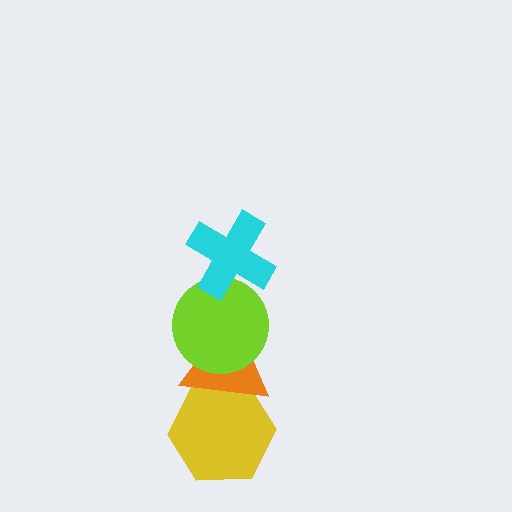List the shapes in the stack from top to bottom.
From top to bottom: the cyan cross, the lime circle, the orange triangle, the yellow hexagon.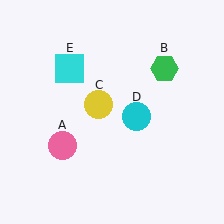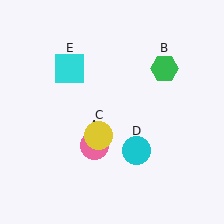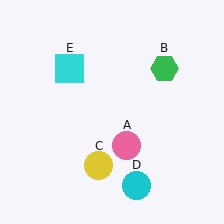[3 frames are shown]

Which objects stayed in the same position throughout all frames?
Green hexagon (object B) and cyan square (object E) remained stationary.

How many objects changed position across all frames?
3 objects changed position: pink circle (object A), yellow circle (object C), cyan circle (object D).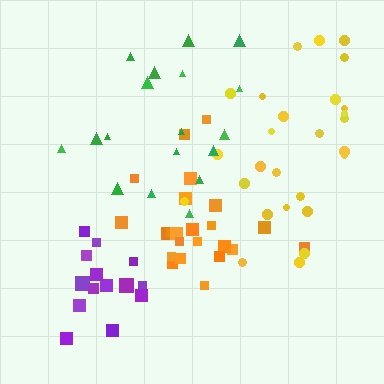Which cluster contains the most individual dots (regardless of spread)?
Yellow (27).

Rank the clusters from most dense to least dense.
orange, purple, yellow, green.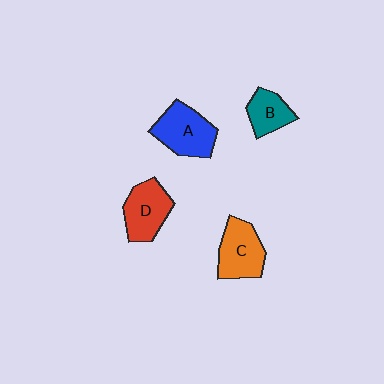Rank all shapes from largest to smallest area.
From largest to smallest: A (blue), C (orange), D (red), B (teal).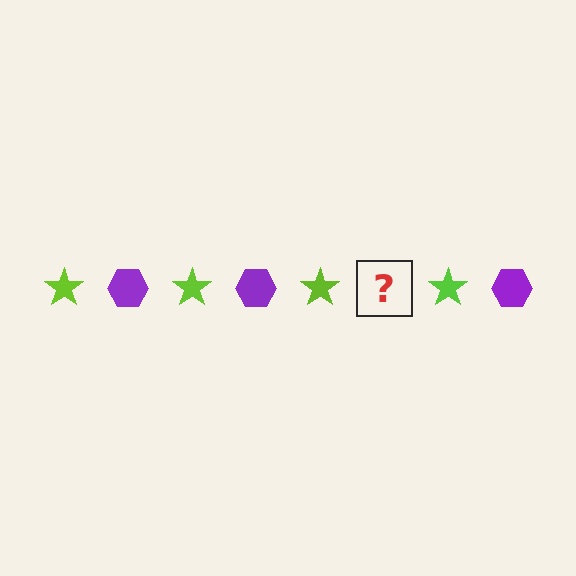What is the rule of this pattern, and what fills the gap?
The rule is that the pattern alternates between lime star and purple hexagon. The gap should be filled with a purple hexagon.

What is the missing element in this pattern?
The missing element is a purple hexagon.